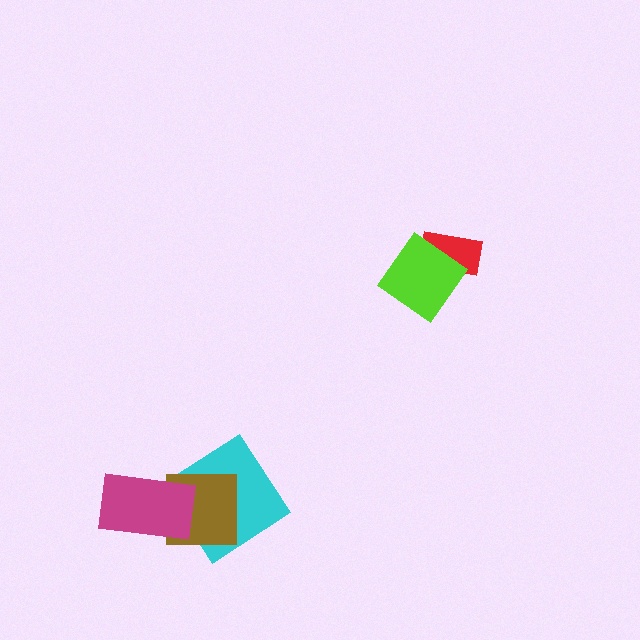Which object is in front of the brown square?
The magenta rectangle is in front of the brown square.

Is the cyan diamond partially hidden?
Yes, it is partially covered by another shape.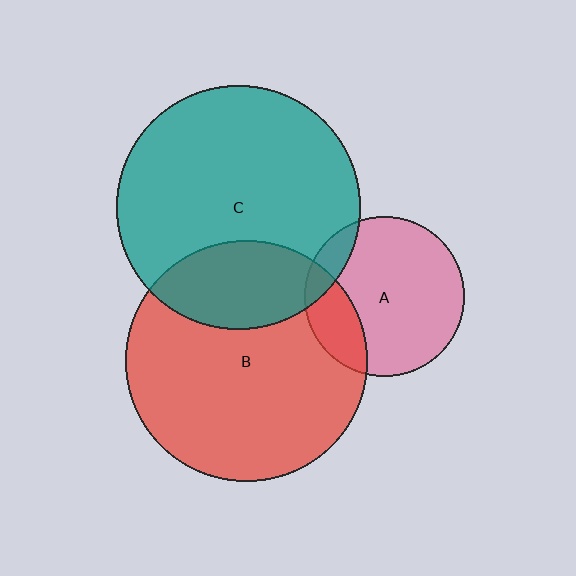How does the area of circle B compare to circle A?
Approximately 2.3 times.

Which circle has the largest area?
Circle C (teal).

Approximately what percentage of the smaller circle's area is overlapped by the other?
Approximately 10%.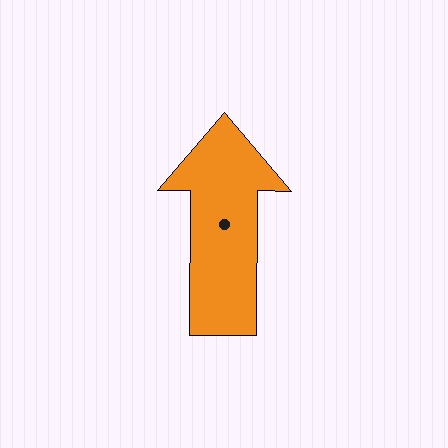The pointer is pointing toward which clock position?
Roughly 12 o'clock.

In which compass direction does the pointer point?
North.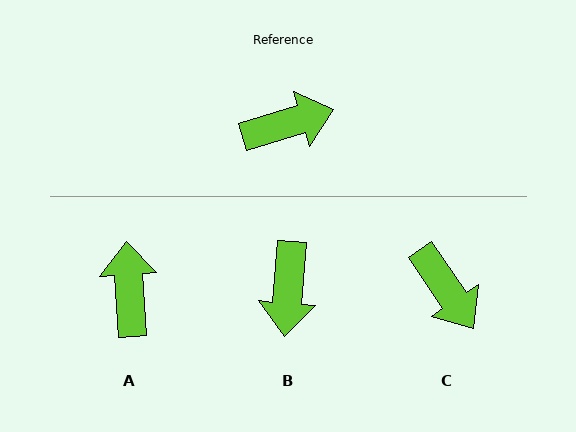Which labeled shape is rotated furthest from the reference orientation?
B, about 112 degrees away.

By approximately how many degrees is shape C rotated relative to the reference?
Approximately 73 degrees clockwise.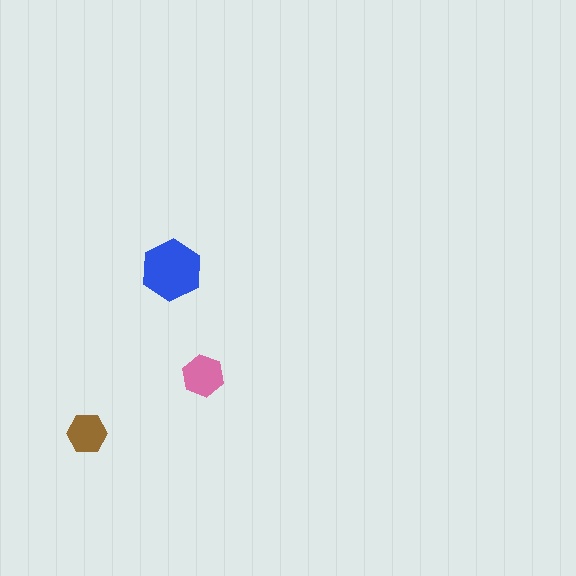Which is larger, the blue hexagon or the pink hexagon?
The blue one.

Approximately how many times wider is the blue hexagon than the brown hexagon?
About 1.5 times wider.